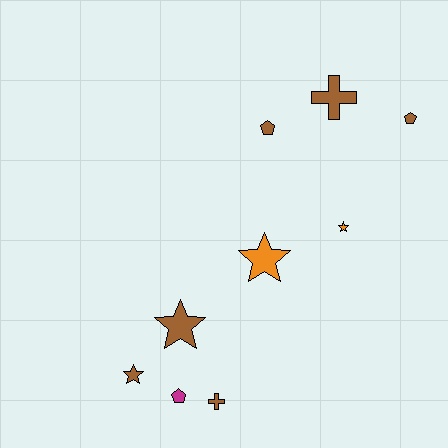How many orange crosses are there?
There are no orange crosses.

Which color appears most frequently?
Brown, with 6 objects.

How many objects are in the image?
There are 9 objects.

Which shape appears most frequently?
Star, with 4 objects.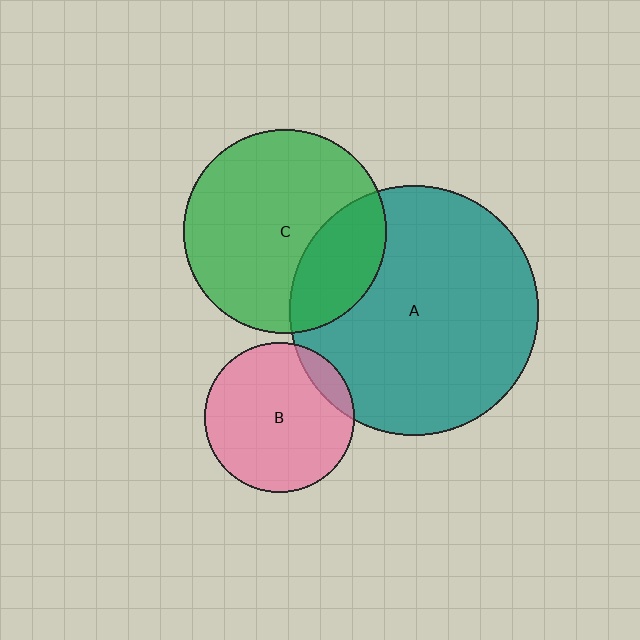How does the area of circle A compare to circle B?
Approximately 2.8 times.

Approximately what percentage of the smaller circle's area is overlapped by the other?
Approximately 25%.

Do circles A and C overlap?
Yes.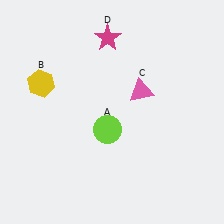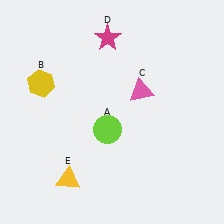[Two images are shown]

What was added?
A yellow triangle (E) was added in Image 2.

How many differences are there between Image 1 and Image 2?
There is 1 difference between the two images.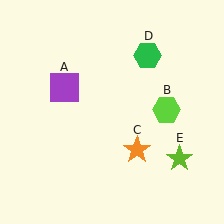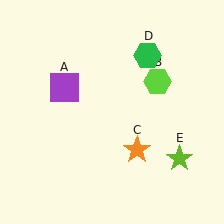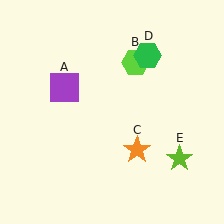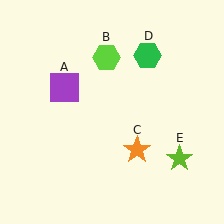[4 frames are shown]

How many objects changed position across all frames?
1 object changed position: lime hexagon (object B).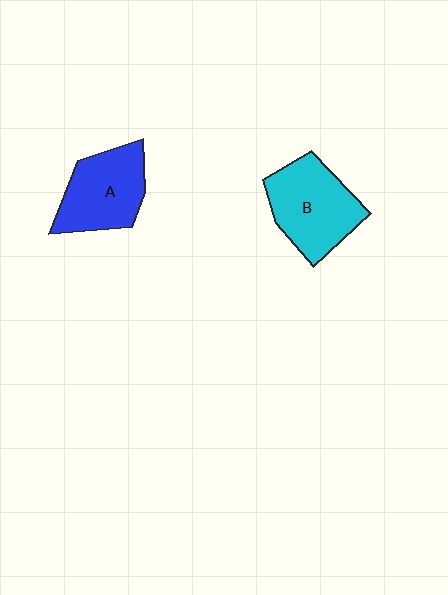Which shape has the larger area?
Shape B (cyan).